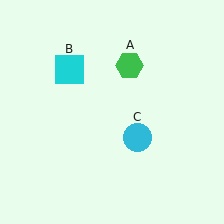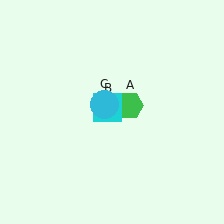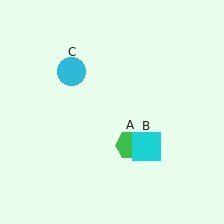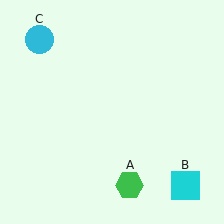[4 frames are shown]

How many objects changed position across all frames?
3 objects changed position: green hexagon (object A), cyan square (object B), cyan circle (object C).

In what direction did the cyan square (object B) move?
The cyan square (object B) moved down and to the right.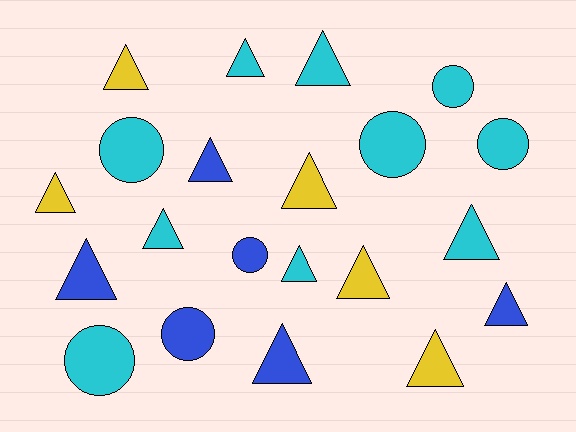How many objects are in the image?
There are 21 objects.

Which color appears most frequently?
Cyan, with 10 objects.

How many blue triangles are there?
There are 4 blue triangles.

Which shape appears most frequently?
Triangle, with 14 objects.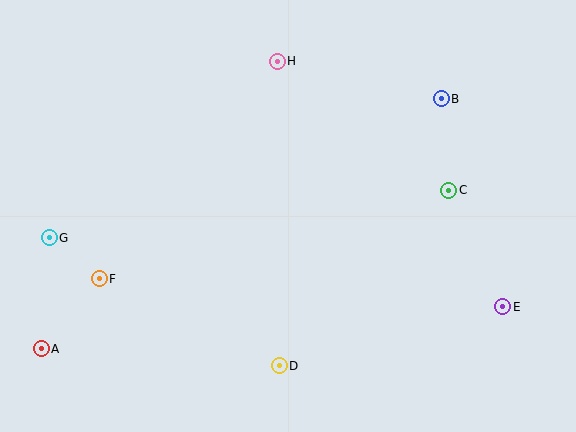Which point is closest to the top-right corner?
Point B is closest to the top-right corner.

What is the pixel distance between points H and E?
The distance between H and E is 334 pixels.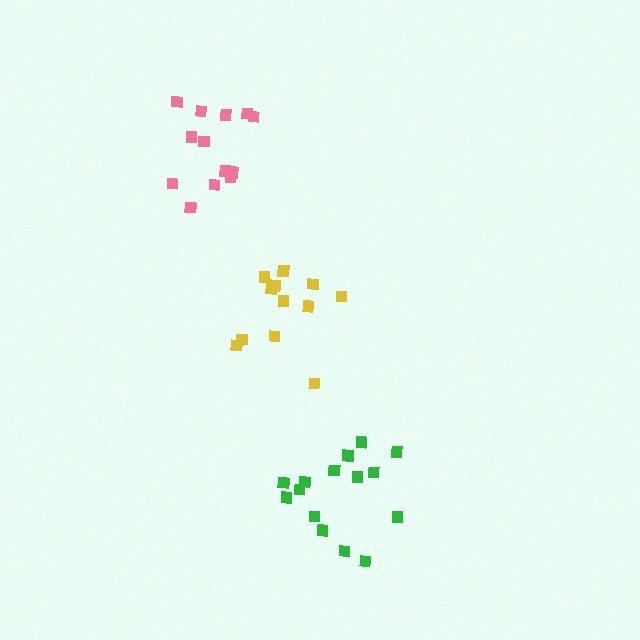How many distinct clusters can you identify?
There are 3 distinct clusters.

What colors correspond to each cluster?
The clusters are colored: green, yellow, pink.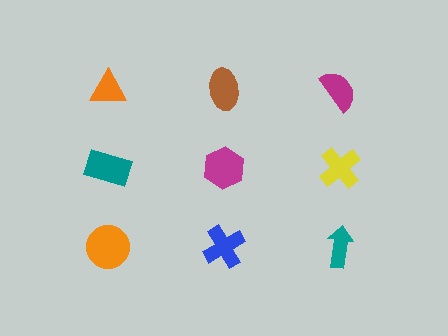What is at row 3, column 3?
A teal arrow.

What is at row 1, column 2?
A brown ellipse.